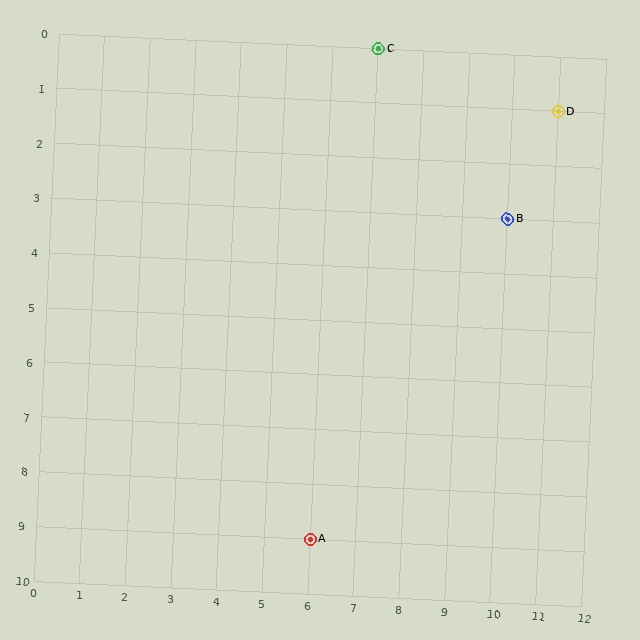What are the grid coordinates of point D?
Point D is at grid coordinates (11, 1).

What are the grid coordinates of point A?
Point A is at grid coordinates (6, 9).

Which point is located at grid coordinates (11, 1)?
Point D is at (11, 1).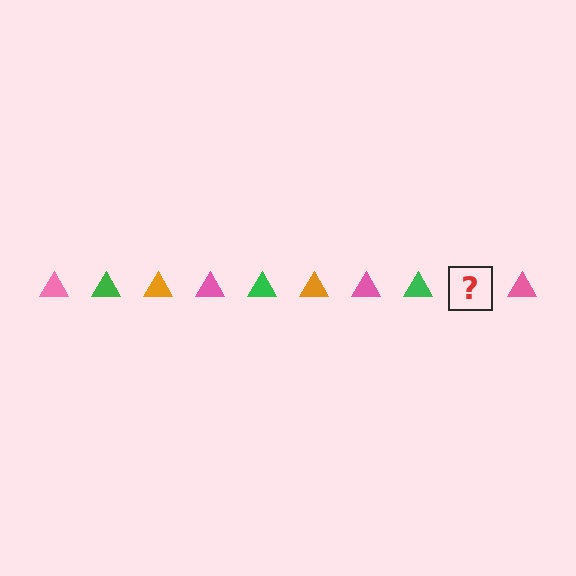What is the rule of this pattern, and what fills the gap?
The rule is that the pattern cycles through pink, green, orange triangles. The gap should be filled with an orange triangle.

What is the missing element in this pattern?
The missing element is an orange triangle.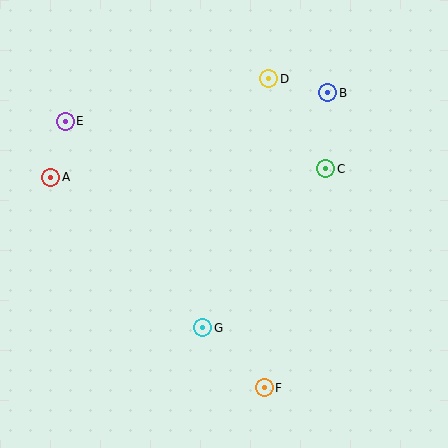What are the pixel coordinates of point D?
Point D is at (269, 79).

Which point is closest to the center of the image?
Point G at (203, 328) is closest to the center.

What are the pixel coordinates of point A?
Point A is at (51, 177).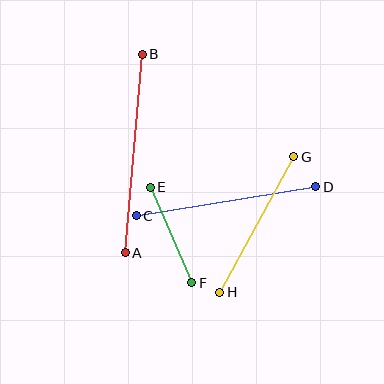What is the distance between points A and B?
The distance is approximately 199 pixels.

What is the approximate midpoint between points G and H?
The midpoint is at approximately (257, 225) pixels.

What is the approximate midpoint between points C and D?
The midpoint is at approximately (226, 201) pixels.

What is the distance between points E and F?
The distance is approximately 104 pixels.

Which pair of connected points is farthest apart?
Points A and B are farthest apart.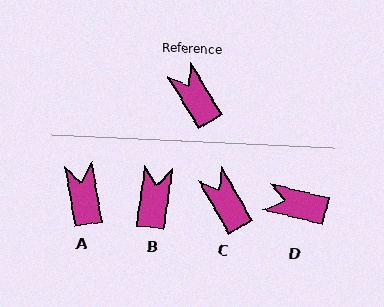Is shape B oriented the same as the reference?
No, it is off by about 38 degrees.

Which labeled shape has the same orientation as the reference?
C.